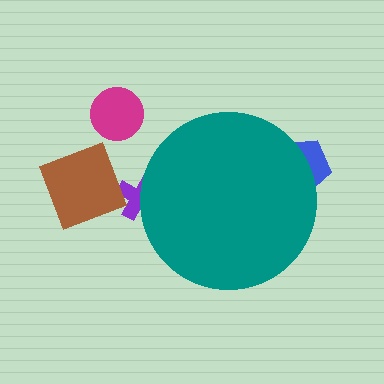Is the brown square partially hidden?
No, the brown square is fully visible.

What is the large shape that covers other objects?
A teal circle.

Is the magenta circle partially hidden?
No, the magenta circle is fully visible.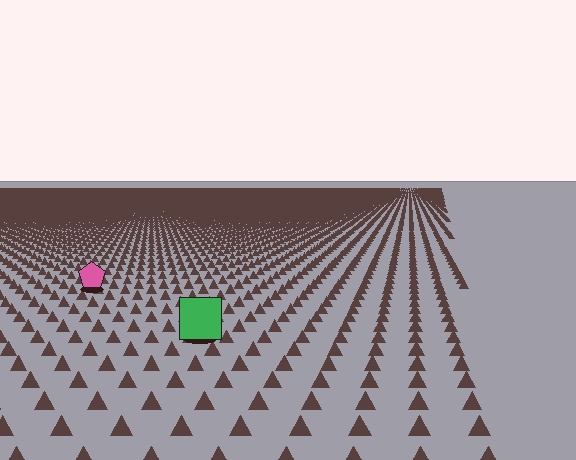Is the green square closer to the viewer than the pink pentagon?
Yes. The green square is closer — you can tell from the texture gradient: the ground texture is coarser near it.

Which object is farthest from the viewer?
The pink pentagon is farthest from the viewer. It appears smaller and the ground texture around it is denser.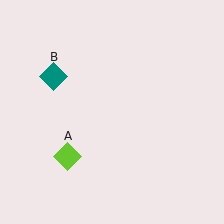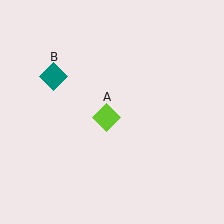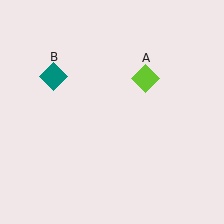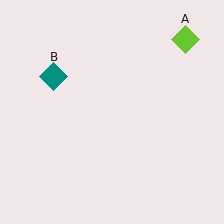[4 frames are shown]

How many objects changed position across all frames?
1 object changed position: lime diamond (object A).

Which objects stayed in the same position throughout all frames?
Teal diamond (object B) remained stationary.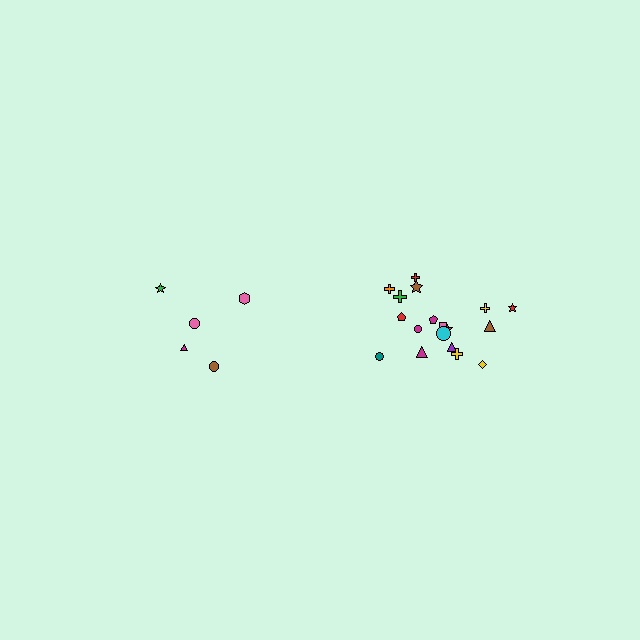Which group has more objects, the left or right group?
The right group.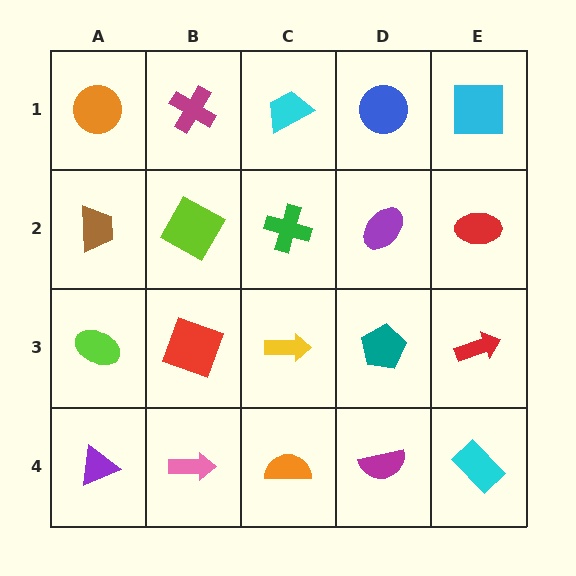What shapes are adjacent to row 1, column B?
A lime square (row 2, column B), an orange circle (row 1, column A), a cyan trapezoid (row 1, column C).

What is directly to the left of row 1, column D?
A cyan trapezoid.